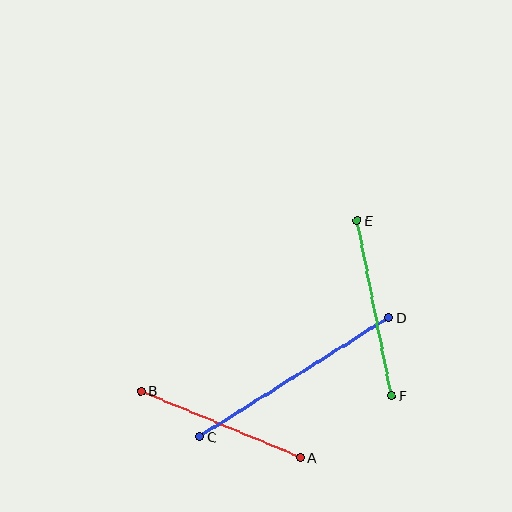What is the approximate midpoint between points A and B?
The midpoint is at approximately (221, 424) pixels.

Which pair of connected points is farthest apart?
Points C and D are farthest apart.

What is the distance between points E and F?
The distance is approximately 178 pixels.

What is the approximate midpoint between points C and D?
The midpoint is at approximately (294, 377) pixels.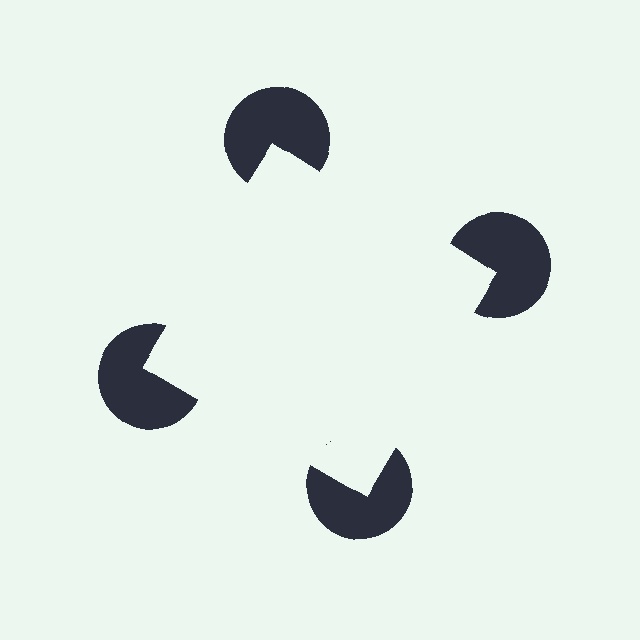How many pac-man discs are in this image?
There are 4 — one at each vertex of the illusory square.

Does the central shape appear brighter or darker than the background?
It typically appears slightly brighter than the background, even though no actual brightness change is drawn.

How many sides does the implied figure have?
4 sides.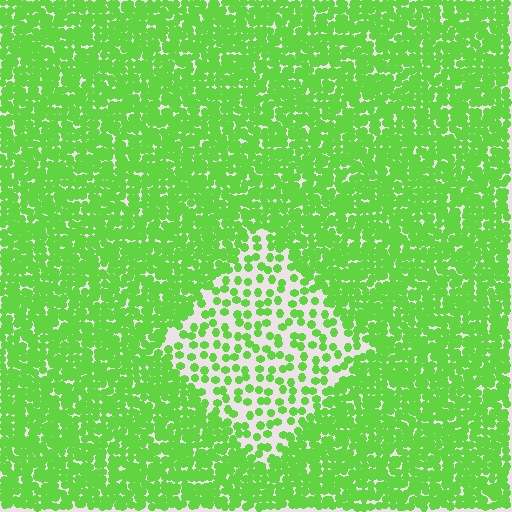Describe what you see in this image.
The image contains small lime elements arranged at two different densities. A diamond-shaped region is visible where the elements are less densely packed than the surrounding area.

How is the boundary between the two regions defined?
The boundary is defined by a change in element density (approximately 2.7x ratio). All elements are the same color, size, and shape.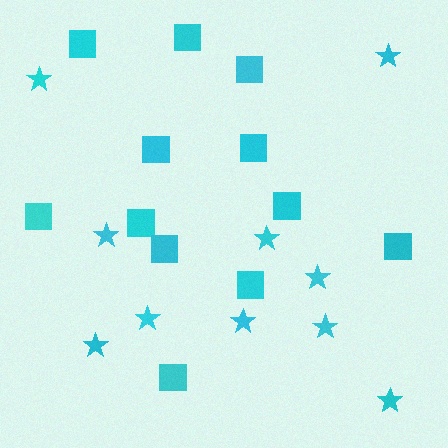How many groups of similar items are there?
There are 2 groups: one group of squares (12) and one group of stars (10).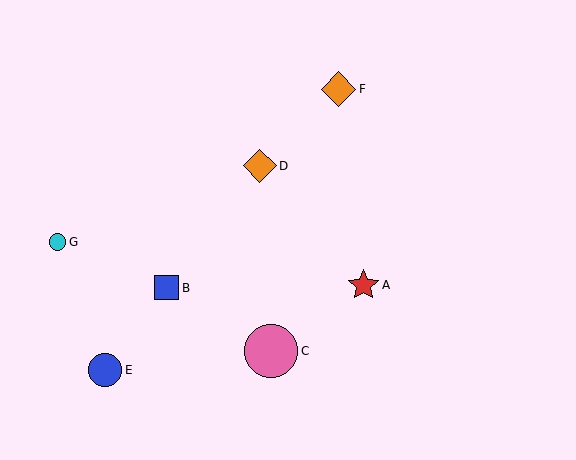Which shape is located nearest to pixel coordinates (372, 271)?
The red star (labeled A) at (364, 285) is nearest to that location.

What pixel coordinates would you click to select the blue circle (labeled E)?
Click at (105, 370) to select the blue circle E.